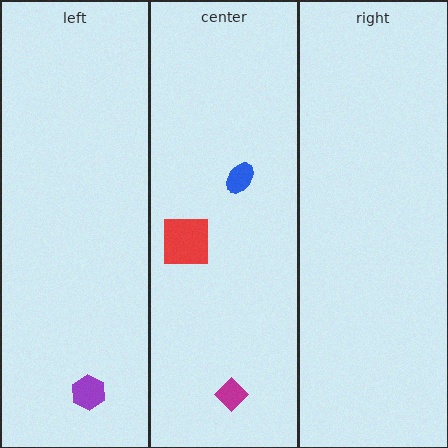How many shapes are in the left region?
1.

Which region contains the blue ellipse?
The center region.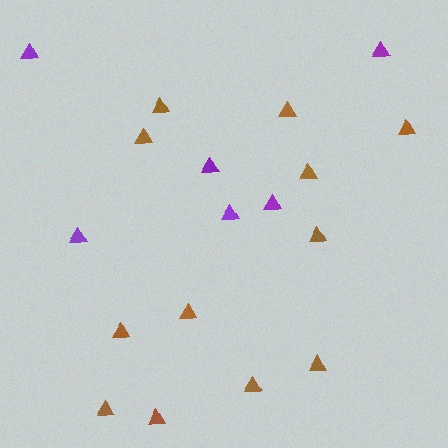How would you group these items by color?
There are 2 groups: one group of brown triangles (12) and one group of purple triangles (6).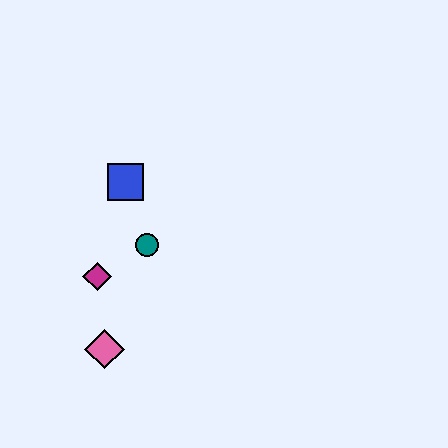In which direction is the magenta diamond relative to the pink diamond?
The magenta diamond is above the pink diamond.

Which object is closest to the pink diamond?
The magenta diamond is closest to the pink diamond.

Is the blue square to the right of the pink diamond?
Yes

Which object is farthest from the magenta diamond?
The blue square is farthest from the magenta diamond.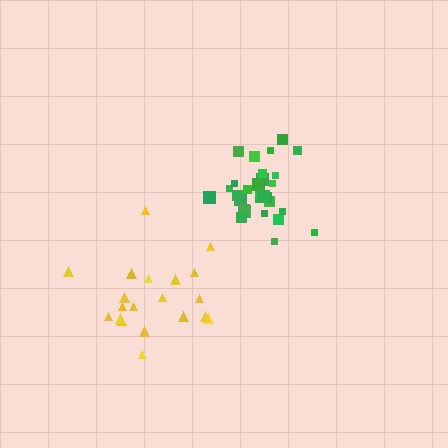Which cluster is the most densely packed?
Green.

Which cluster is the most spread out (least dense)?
Yellow.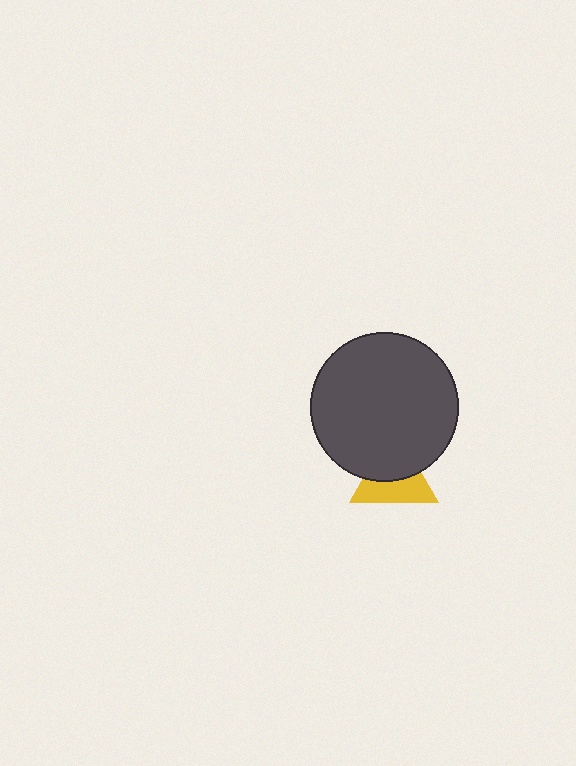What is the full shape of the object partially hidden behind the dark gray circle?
The partially hidden object is a yellow triangle.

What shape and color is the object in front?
The object in front is a dark gray circle.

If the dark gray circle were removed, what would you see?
You would see the complete yellow triangle.